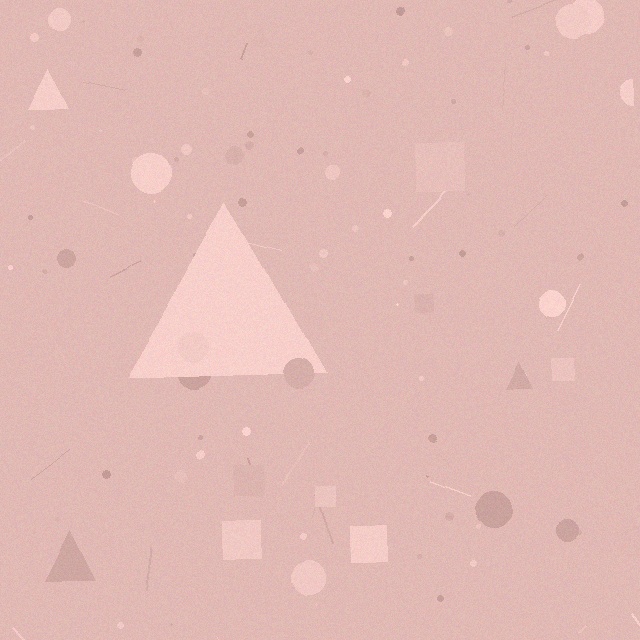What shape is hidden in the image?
A triangle is hidden in the image.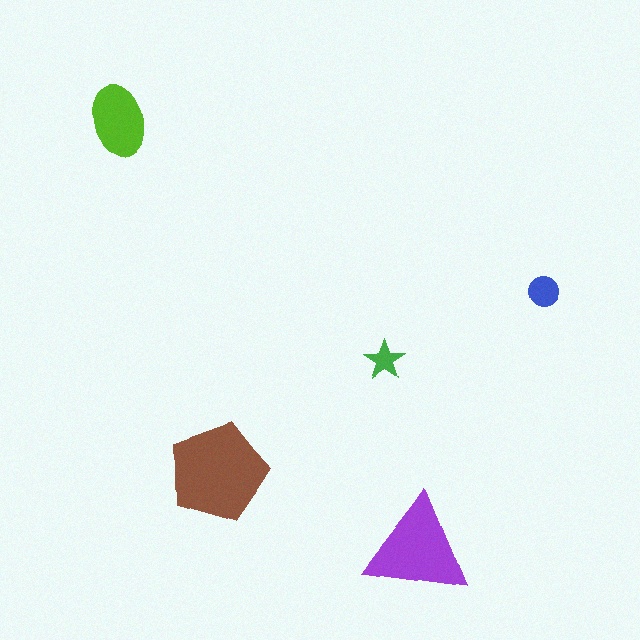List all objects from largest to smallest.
The brown pentagon, the purple triangle, the lime ellipse, the blue circle, the green star.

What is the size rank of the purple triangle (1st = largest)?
2nd.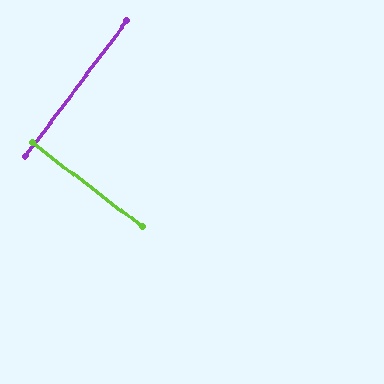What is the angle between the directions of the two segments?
Approximately 90 degrees.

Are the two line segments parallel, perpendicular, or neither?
Perpendicular — they meet at approximately 90°.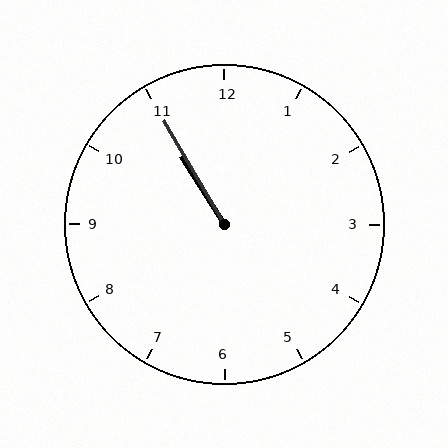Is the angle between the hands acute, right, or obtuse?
It is acute.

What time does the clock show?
10:55.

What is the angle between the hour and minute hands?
Approximately 2 degrees.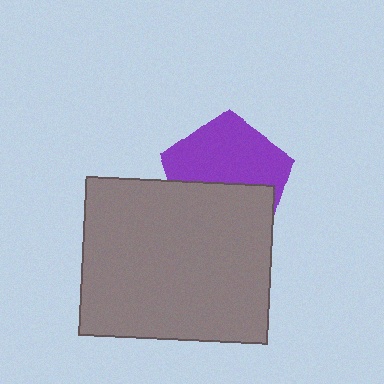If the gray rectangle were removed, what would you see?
You would see the complete purple pentagon.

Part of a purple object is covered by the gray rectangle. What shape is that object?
It is a pentagon.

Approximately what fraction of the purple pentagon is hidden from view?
Roughly 44% of the purple pentagon is hidden behind the gray rectangle.